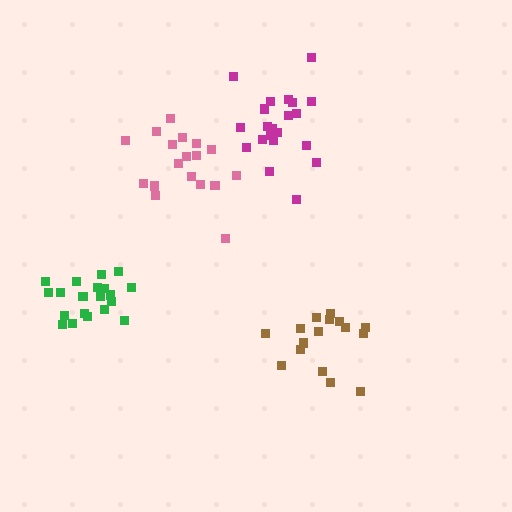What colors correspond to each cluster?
The clusters are colored: green, pink, brown, magenta.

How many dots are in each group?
Group 1: 20 dots, Group 2: 18 dots, Group 3: 17 dots, Group 4: 21 dots (76 total).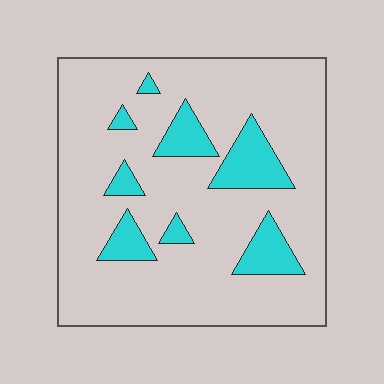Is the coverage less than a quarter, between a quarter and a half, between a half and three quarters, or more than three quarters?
Less than a quarter.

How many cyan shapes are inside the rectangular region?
8.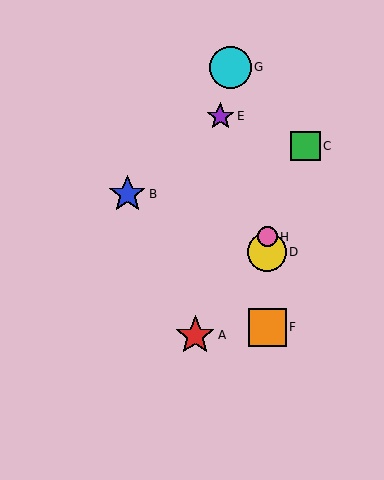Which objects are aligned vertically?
Objects D, F, H are aligned vertically.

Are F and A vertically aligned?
No, F is at x≈267 and A is at x≈195.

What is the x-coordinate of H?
Object H is at x≈267.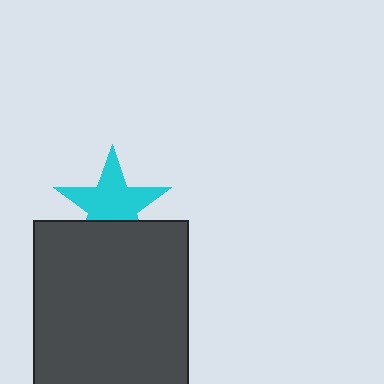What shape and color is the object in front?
The object in front is a dark gray rectangle.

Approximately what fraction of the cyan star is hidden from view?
Roughly 32% of the cyan star is hidden behind the dark gray rectangle.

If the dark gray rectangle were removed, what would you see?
You would see the complete cyan star.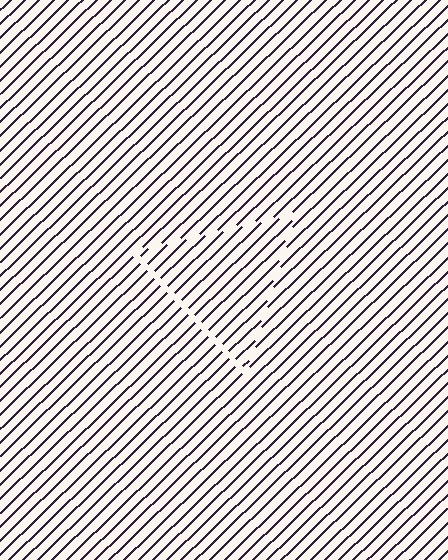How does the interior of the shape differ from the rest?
The interior of the shape contains the same grating, shifted by half a period — the contour is defined by the phase discontinuity where line-ends from the inner and outer gratings abut.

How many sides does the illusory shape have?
3 sides — the line-ends trace a triangle.